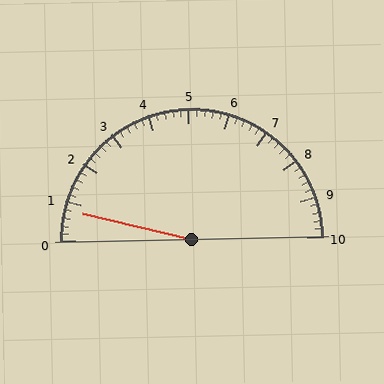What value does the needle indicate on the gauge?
The needle indicates approximately 0.8.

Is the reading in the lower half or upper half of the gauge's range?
The reading is in the lower half of the range (0 to 10).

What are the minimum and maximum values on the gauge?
The gauge ranges from 0 to 10.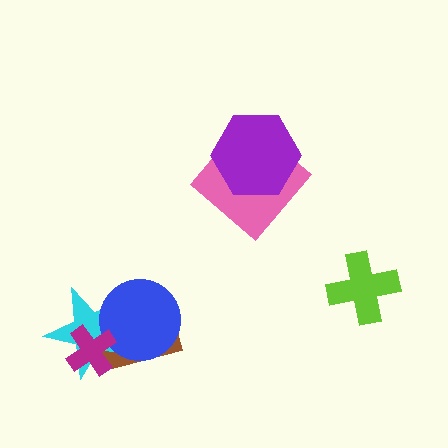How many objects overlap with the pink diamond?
1 object overlaps with the pink diamond.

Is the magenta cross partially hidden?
No, no other shape covers it.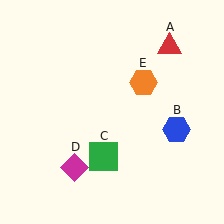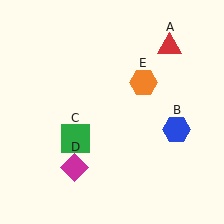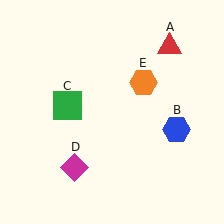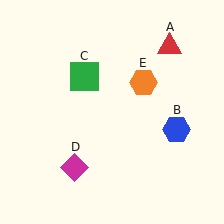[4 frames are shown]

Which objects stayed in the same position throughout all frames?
Red triangle (object A) and blue hexagon (object B) and magenta diamond (object D) and orange hexagon (object E) remained stationary.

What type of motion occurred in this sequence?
The green square (object C) rotated clockwise around the center of the scene.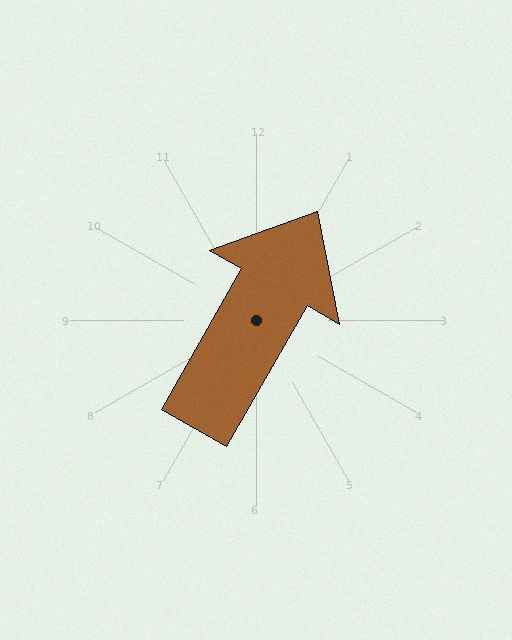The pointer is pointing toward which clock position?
Roughly 1 o'clock.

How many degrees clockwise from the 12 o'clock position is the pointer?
Approximately 30 degrees.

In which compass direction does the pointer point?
Northeast.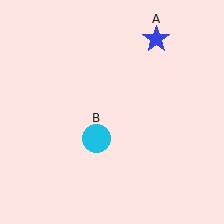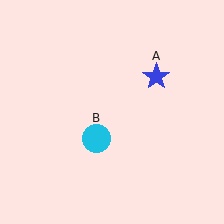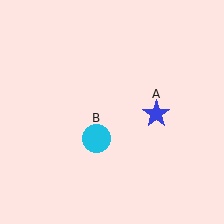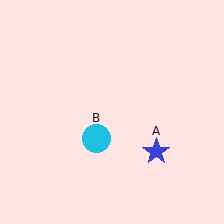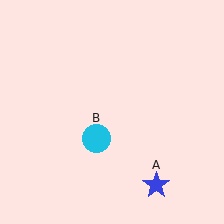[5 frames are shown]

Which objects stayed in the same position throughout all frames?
Cyan circle (object B) remained stationary.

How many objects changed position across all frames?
1 object changed position: blue star (object A).